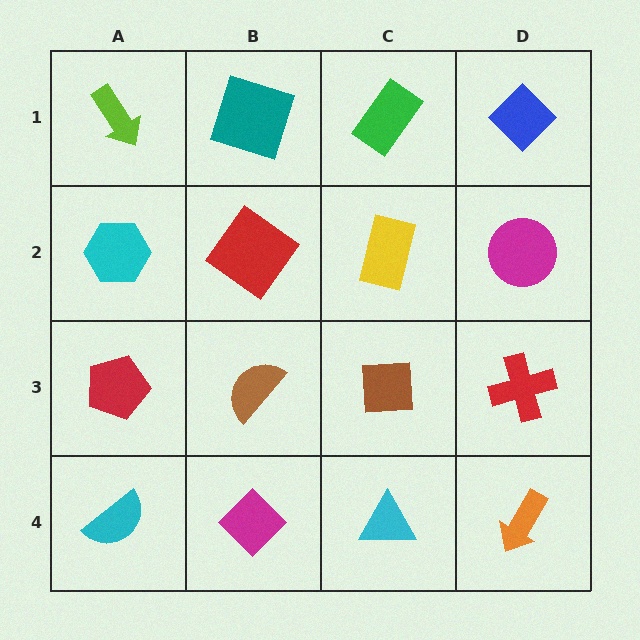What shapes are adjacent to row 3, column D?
A magenta circle (row 2, column D), an orange arrow (row 4, column D), a brown square (row 3, column C).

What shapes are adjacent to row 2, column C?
A green rectangle (row 1, column C), a brown square (row 3, column C), a red diamond (row 2, column B), a magenta circle (row 2, column D).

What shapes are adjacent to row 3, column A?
A cyan hexagon (row 2, column A), a cyan semicircle (row 4, column A), a brown semicircle (row 3, column B).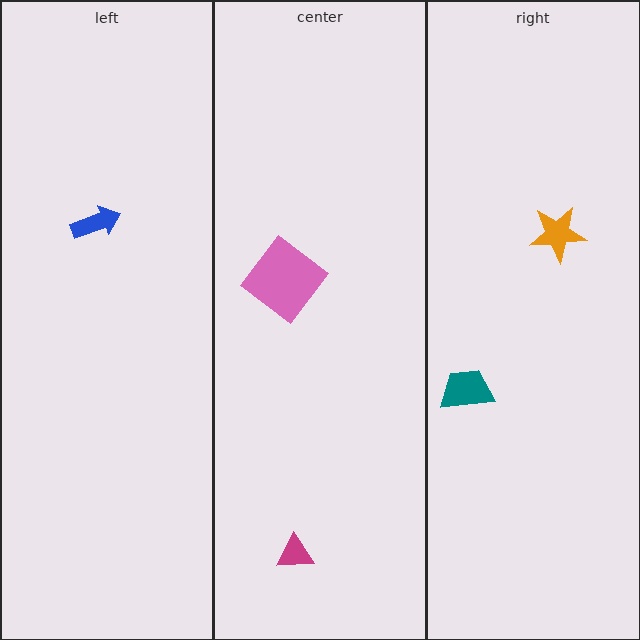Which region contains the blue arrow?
The left region.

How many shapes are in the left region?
1.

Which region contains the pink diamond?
The center region.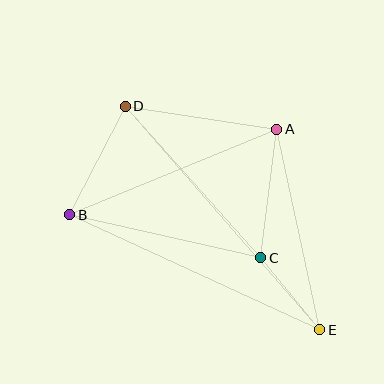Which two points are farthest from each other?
Points D and E are farthest from each other.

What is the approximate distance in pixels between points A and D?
The distance between A and D is approximately 153 pixels.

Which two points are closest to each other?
Points C and E are closest to each other.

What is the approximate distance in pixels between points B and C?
The distance between B and C is approximately 196 pixels.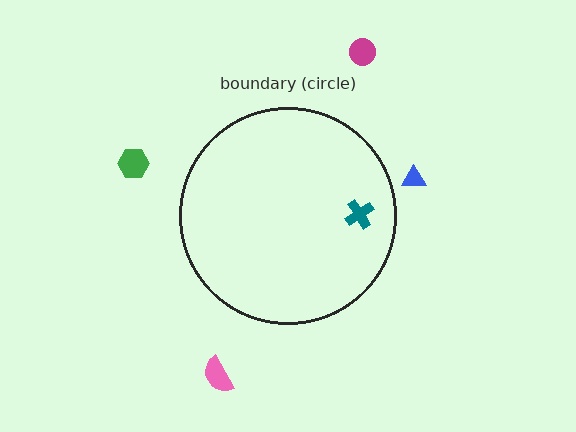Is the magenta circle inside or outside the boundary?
Outside.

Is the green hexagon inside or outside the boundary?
Outside.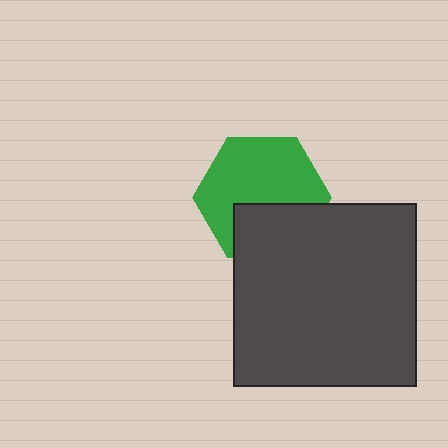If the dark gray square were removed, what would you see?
You would see the complete green hexagon.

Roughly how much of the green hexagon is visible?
Most of it is visible (roughly 66%).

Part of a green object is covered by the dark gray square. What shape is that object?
It is a hexagon.